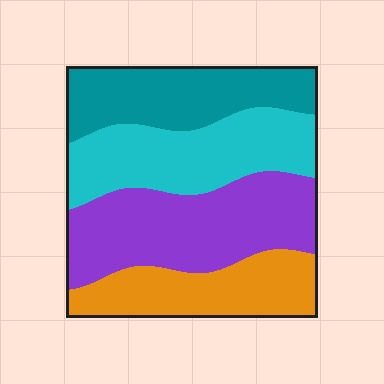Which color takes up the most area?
Purple, at roughly 30%.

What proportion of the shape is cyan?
Cyan takes up about one quarter (1/4) of the shape.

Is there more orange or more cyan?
Cyan.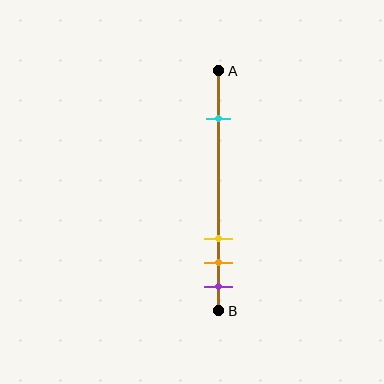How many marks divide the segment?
There are 4 marks dividing the segment.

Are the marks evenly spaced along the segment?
No, the marks are not evenly spaced.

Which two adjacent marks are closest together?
The orange and purple marks are the closest adjacent pair.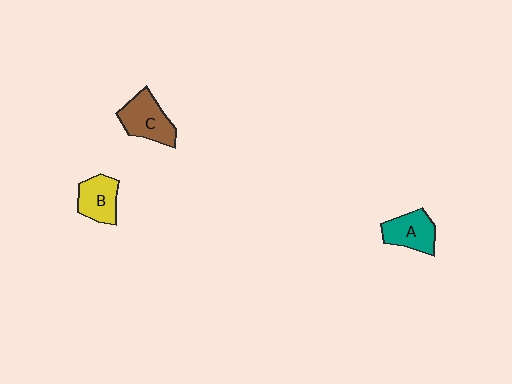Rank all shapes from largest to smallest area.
From largest to smallest: C (brown), A (teal), B (yellow).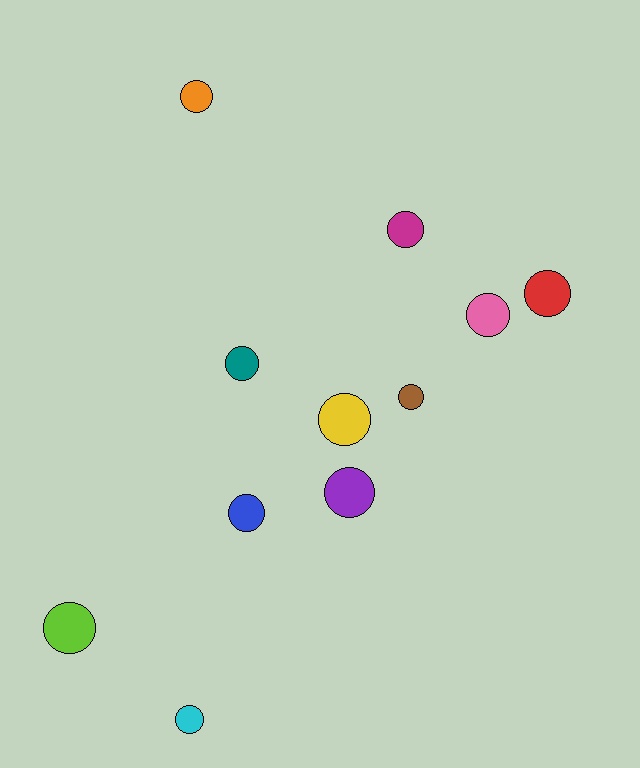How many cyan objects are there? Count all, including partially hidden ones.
There is 1 cyan object.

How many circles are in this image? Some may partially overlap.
There are 11 circles.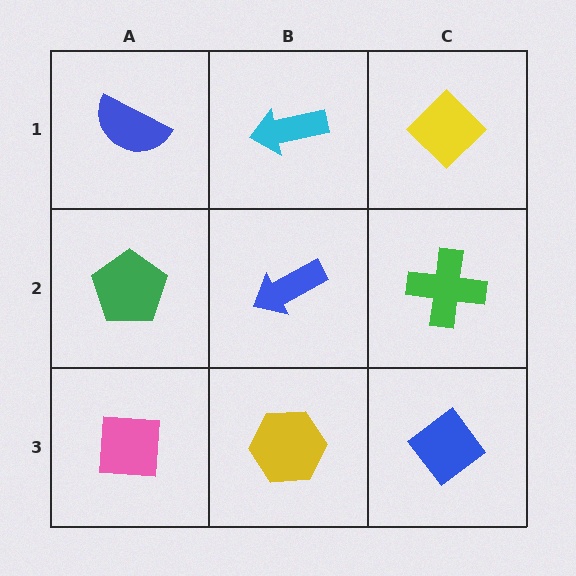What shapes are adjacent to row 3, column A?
A green pentagon (row 2, column A), a yellow hexagon (row 3, column B).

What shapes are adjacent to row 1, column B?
A blue arrow (row 2, column B), a blue semicircle (row 1, column A), a yellow diamond (row 1, column C).